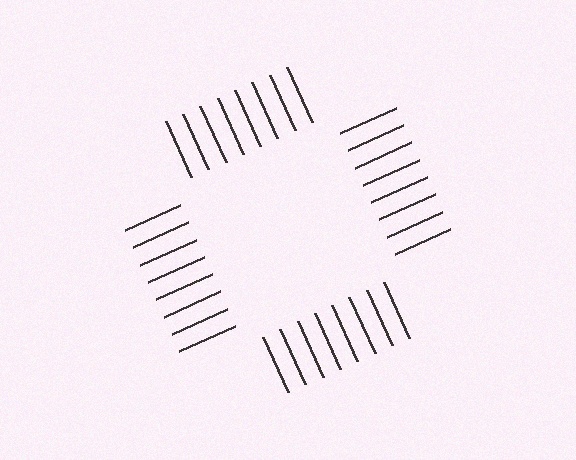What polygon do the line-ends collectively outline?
An illusory square — the line segments terminate on its edges but no continuous stroke is drawn.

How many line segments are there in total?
32 — 8 along each of the 4 edges.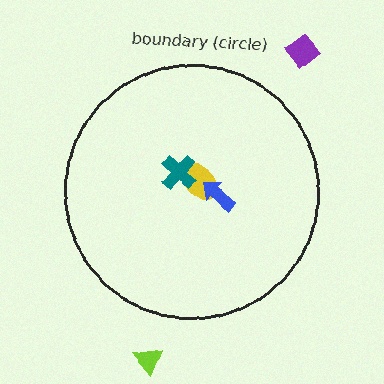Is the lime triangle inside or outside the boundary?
Outside.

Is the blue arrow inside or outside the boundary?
Inside.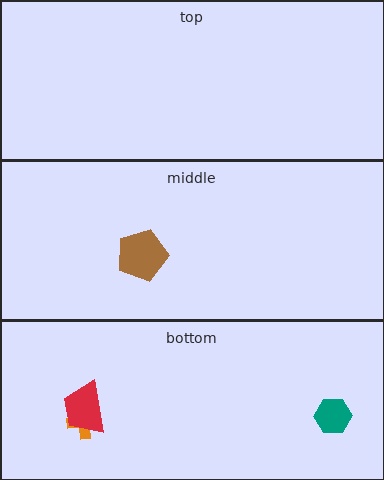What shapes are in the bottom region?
The orange cross, the teal hexagon, the red trapezoid.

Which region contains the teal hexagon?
The bottom region.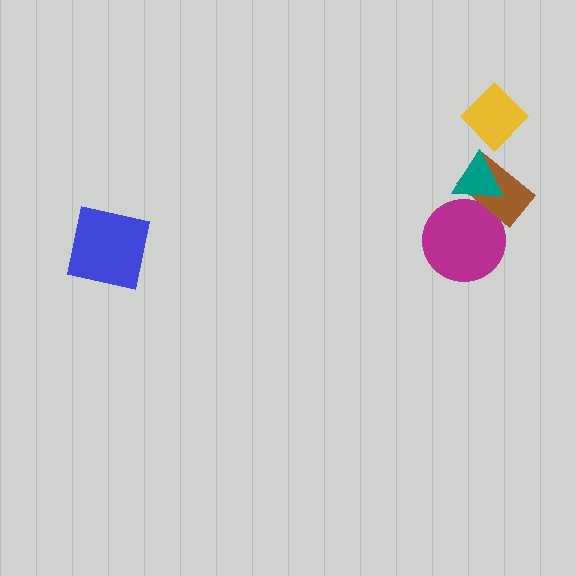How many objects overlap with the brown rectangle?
2 objects overlap with the brown rectangle.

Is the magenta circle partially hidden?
Yes, it is partially covered by another shape.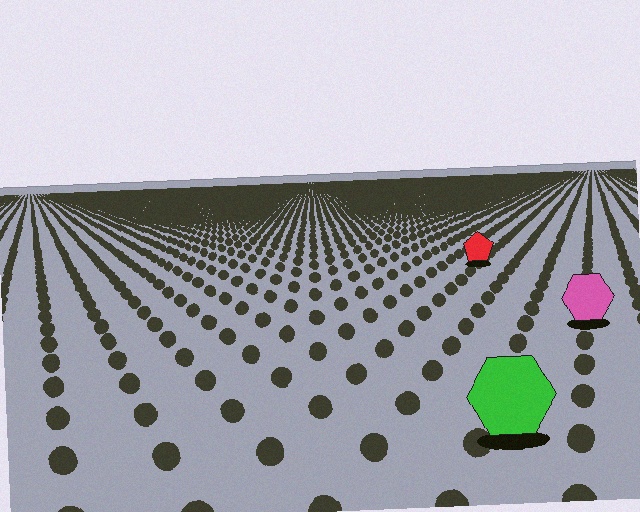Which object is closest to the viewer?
The green hexagon is closest. The texture marks near it are larger and more spread out.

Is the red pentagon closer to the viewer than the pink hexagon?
No. The pink hexagon is closer — you can tell from the texture gradient: the ground texture is coarser near it.